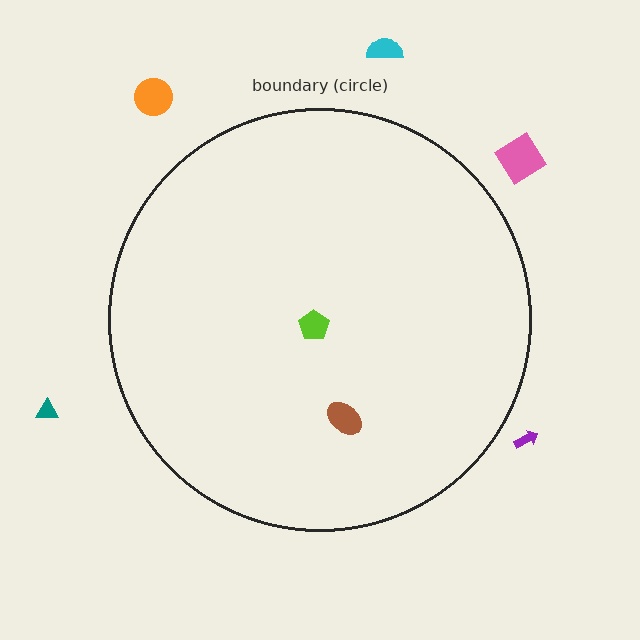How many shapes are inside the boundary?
2 inside, 5 outside.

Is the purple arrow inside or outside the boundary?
Outside.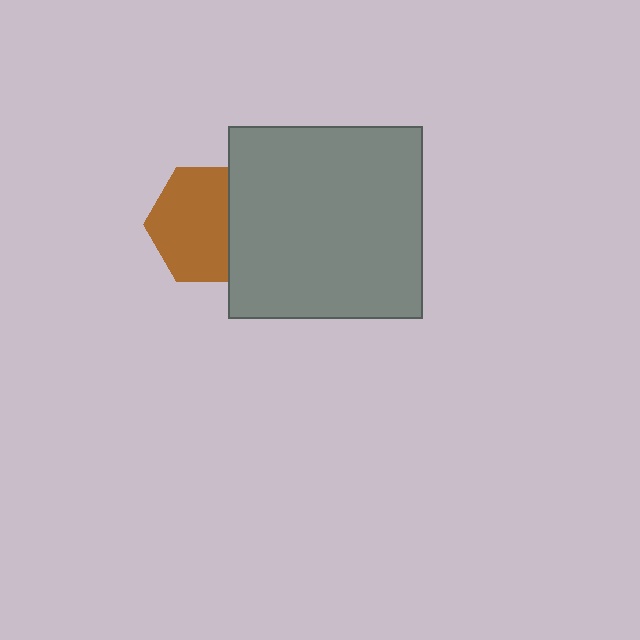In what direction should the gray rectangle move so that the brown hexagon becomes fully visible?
The gray rectangle should move right. That is the shortest direction to clear the overlap and leave the brown hexagon fully visible.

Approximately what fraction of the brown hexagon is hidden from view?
Roughly 31% of the brown hexagon is hidden behind the gray rectangle.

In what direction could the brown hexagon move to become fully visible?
The brown hexagon could move left. That would shift it out from behind the gray rectangle entirely.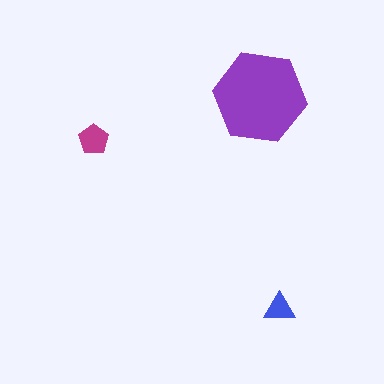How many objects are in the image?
There are 3 objects in the image.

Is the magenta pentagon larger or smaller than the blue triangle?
Larger.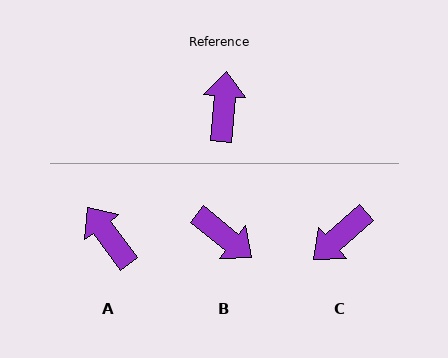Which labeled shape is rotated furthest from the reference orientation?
C, about 137 degrees away.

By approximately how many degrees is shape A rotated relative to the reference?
Approximately 41 degrees counter-clockwise.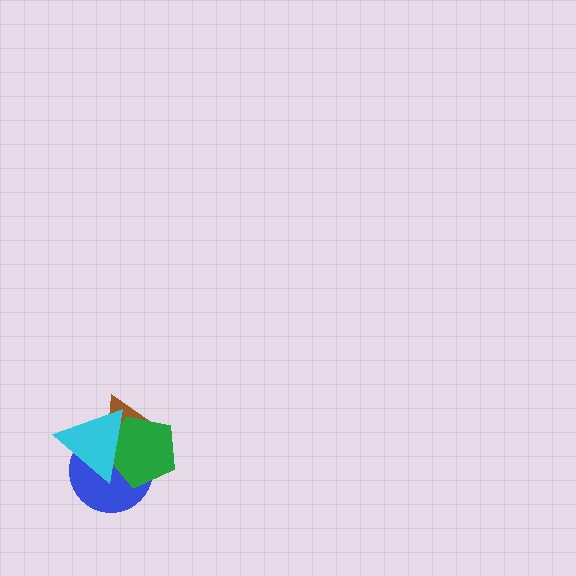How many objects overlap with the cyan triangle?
3 objects overlap with the cyan triangle.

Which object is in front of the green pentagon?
The cyan triangle is in front of the green pentagon.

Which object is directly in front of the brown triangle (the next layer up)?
The green pentagon is directly in front of the brown triangle.